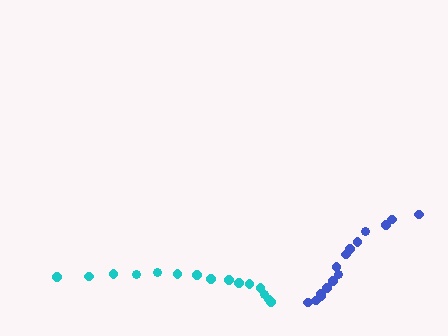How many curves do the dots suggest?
There are 2 distinct paths.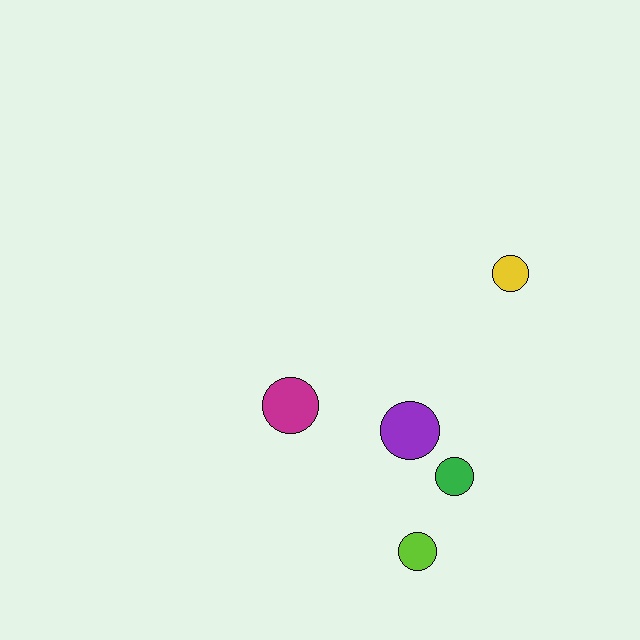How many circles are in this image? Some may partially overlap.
There are 5 circles.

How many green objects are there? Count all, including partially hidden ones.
There is 1 green object.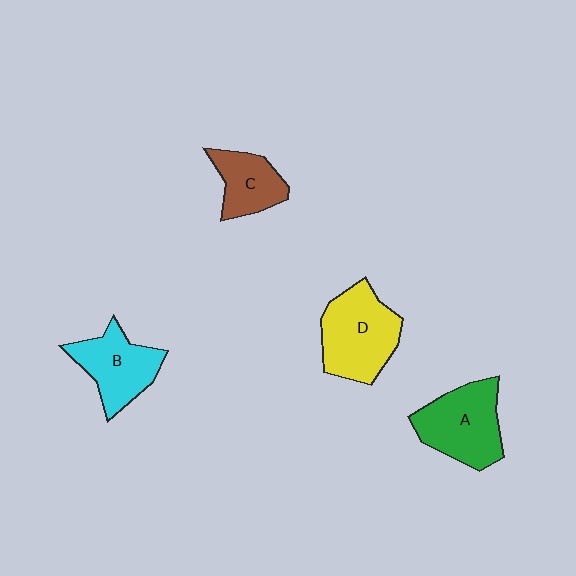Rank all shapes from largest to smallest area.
From largest to smallest: D (yellow), A (green), B (cyan), C (brown).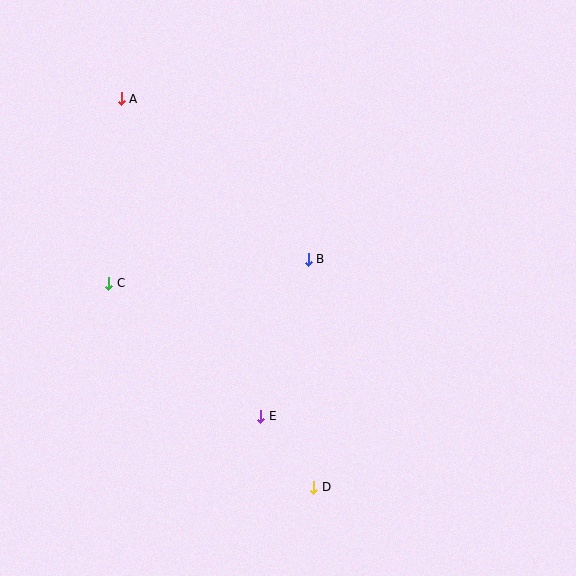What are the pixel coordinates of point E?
Point E is at (260, 416).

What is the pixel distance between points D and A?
The distance between D and A is 434 pixels.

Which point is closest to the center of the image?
Point B at (308, 259) is closest to the center.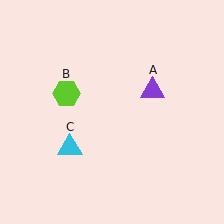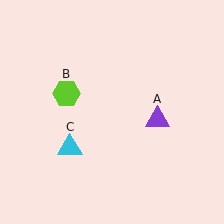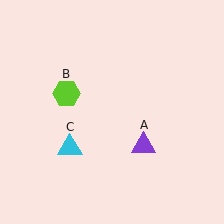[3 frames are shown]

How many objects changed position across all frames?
1 object changed position: purple triangle (object A).